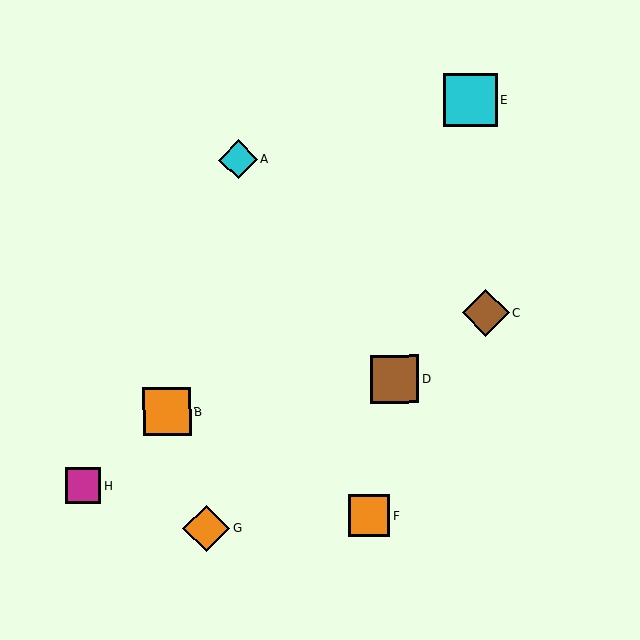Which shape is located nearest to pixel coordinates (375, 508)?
The orange square (labeled F) at (369, 515) is nearest to that location.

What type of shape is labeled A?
Shape A is a cyan diamond.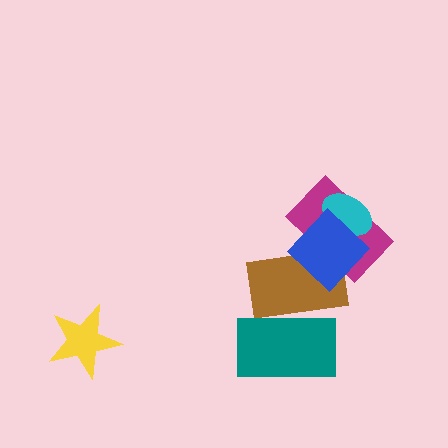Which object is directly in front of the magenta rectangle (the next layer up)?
The cyan ellipse is directly in front of the magenta rectangle.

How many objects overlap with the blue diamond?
3 objects overlap with the blue diamond.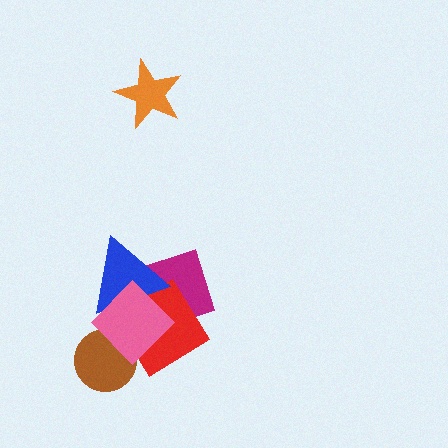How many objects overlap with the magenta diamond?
3 objects overlap with the magenta diamond.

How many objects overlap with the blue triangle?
3 objects overlap with the blue triangle.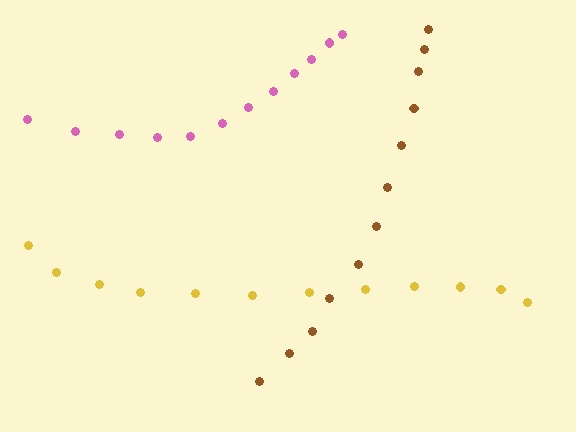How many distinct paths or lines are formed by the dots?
There are 3 distinct paths.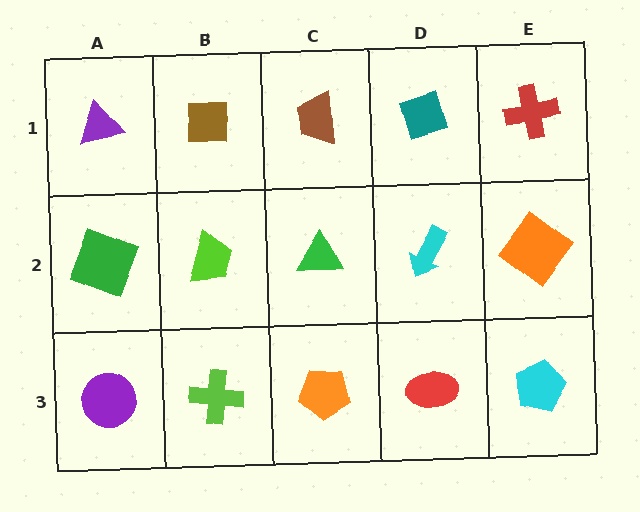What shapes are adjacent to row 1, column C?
A green triangle (row 2, column C), a brown square (row 1, column B), a teal diamond (row 1, column D).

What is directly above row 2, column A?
A purple triangle.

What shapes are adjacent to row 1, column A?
A green square (row 2, column A), a brown square (row 1, column B).